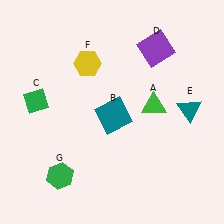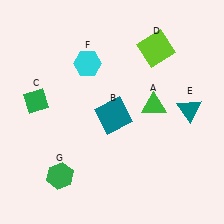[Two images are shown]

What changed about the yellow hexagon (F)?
In Image 1, F is yellow. In Image 2, it changed to cyan.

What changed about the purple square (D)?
In Image 1, D is purple. In Image 2, it changed to lime.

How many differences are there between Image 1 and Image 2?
There are 2 differences between the two images.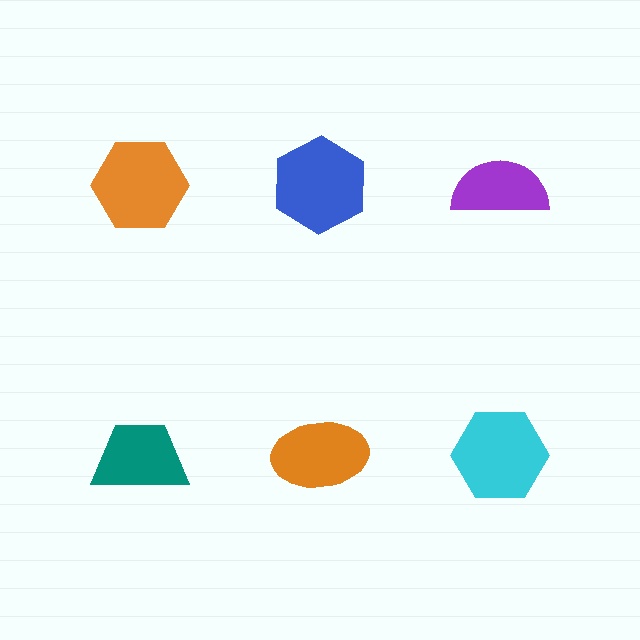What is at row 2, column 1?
A teal trapezoid.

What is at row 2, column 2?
An orange ellipse.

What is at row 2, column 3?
A cyan hexagon.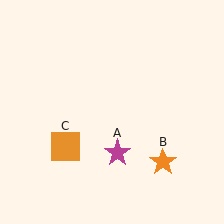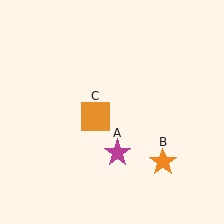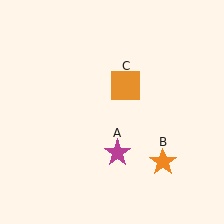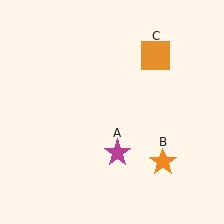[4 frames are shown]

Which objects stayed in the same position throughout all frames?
Magenta star (object A) and orange star (object B) remained stationary.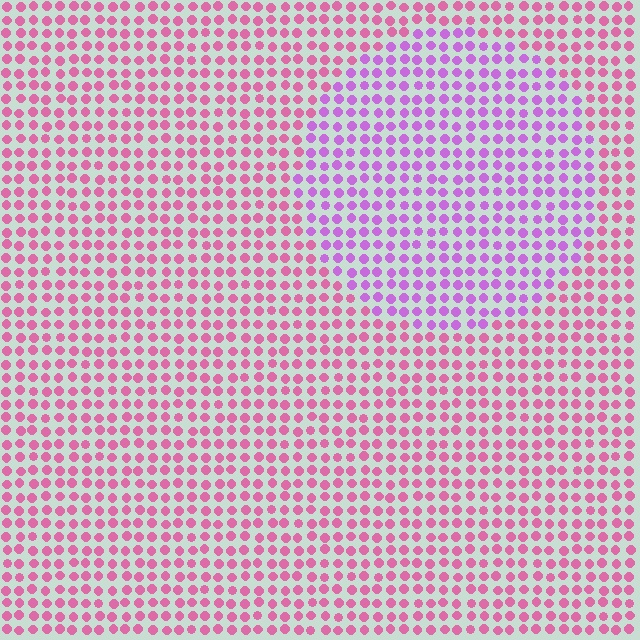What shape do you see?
I see a circle.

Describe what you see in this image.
The image is filled with small pink elements in a uniform arrangement. A circle-shaped region is visible where the elements are tinted to a slightly different hue, forming a subtle color boundary.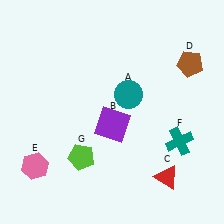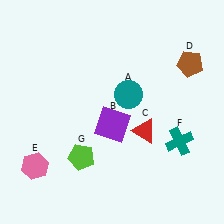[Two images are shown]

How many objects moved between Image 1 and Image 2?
1 object moved between the two images.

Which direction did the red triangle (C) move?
The red triangle (C) moved up.